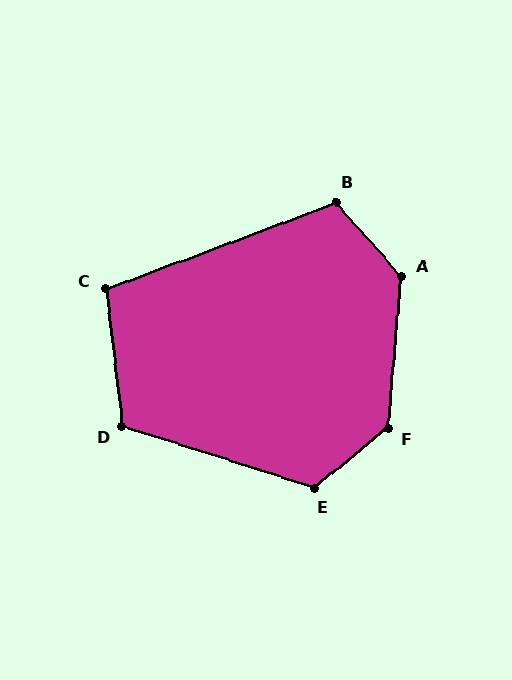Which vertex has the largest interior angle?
F, at approximately 134 degrees.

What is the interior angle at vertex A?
Approximately 133 degrees (obtuse).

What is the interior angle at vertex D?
Approximately 115 degrees (obtuse).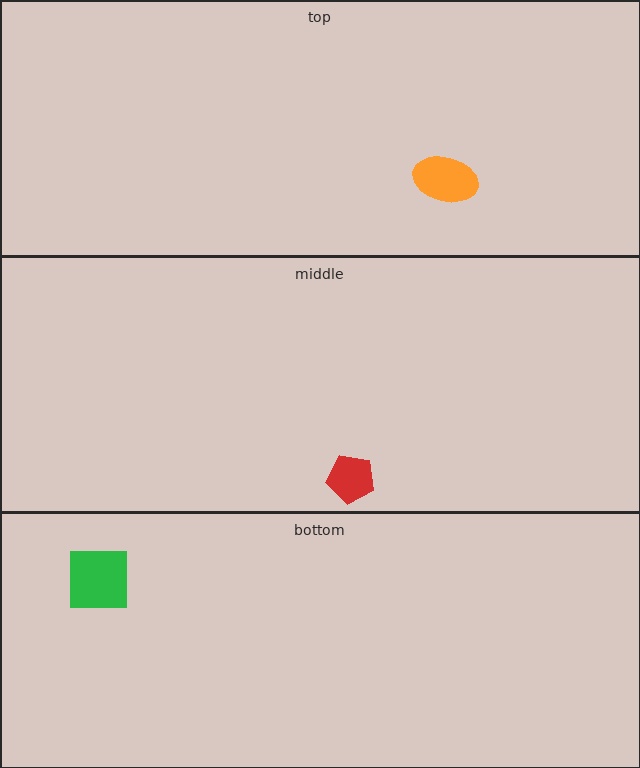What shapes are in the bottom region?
The green square.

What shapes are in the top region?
The orange ellipse.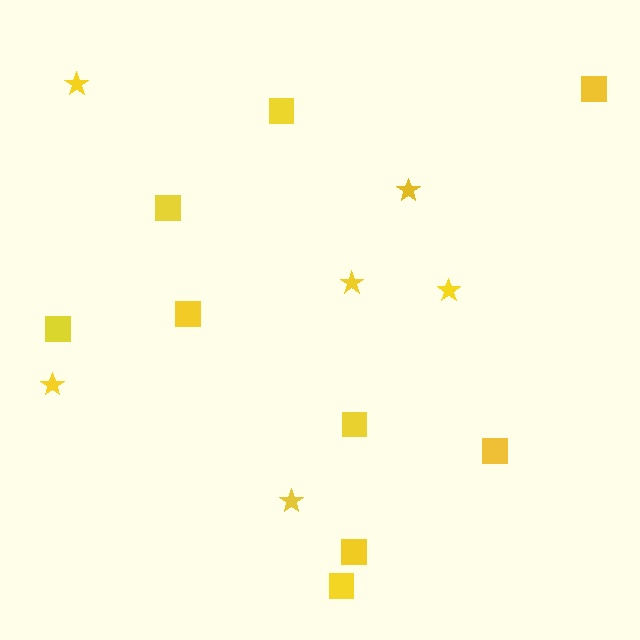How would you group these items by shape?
There are 2 groups: one group of stars (6) and one group of squares (9).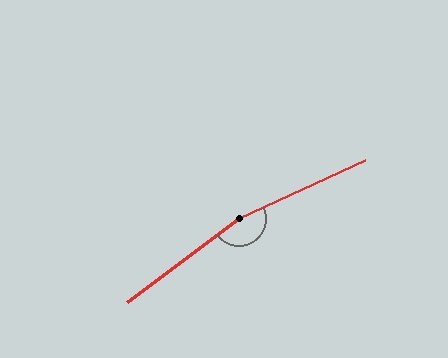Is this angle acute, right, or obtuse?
It is obtuse.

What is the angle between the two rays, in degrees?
Approximately 168 degrees.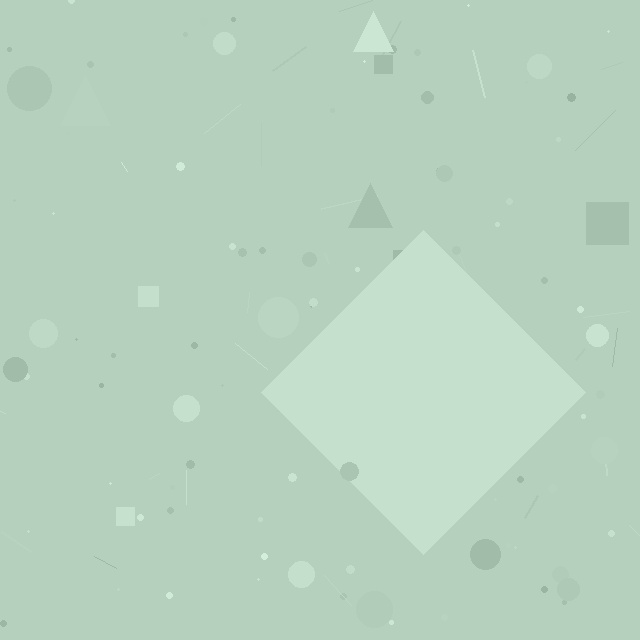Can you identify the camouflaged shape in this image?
The camouflaged shape is a diamond.